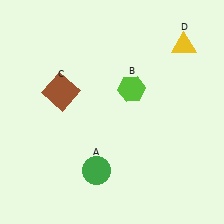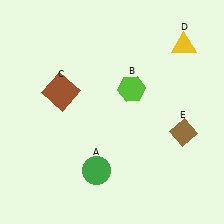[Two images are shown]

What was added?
A brown diamond (E) was added in Image 2.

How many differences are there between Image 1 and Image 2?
There is 1 difference between the two images.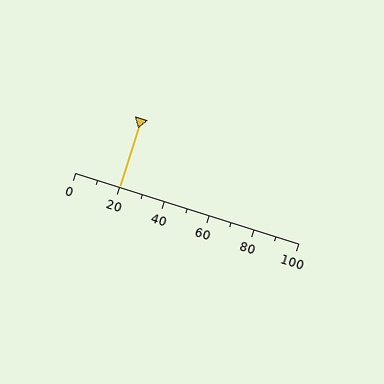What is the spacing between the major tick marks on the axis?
The major ticks are spaced 20 apart.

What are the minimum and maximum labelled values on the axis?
The axis runs from 0 to 100.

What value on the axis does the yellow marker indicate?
The marker indicates approximately 20.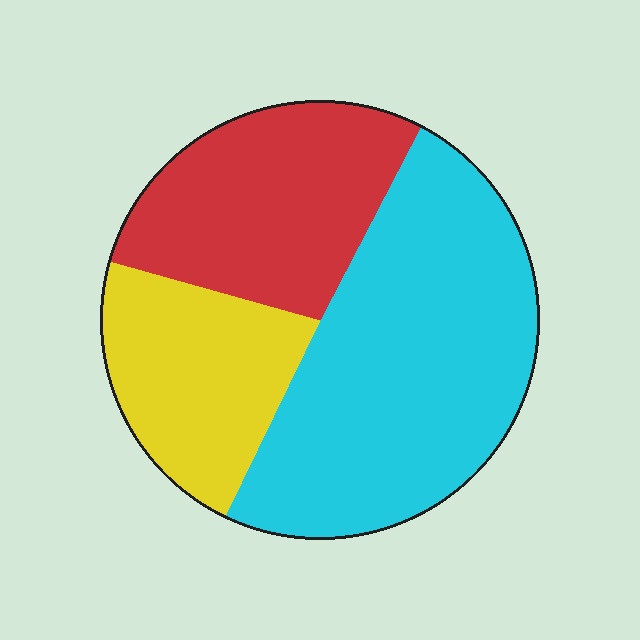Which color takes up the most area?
Cyan, at roughly 50%.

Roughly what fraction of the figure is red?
Red covers 28% of the figure.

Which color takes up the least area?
Yellow, at roughly 20%.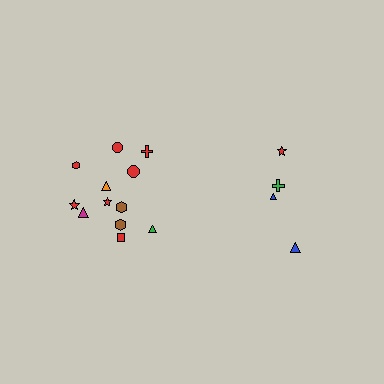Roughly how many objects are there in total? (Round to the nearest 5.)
Roughly 15 objects in total.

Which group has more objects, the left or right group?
The left group.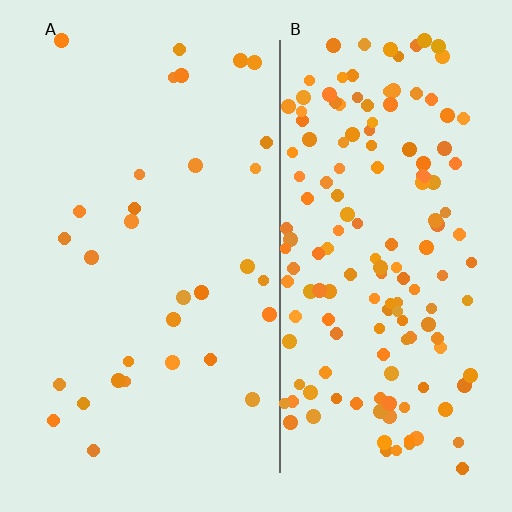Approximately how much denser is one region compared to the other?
Approximately 5.0× — region B over region A.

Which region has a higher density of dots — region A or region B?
B (the right).